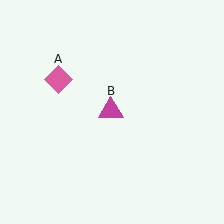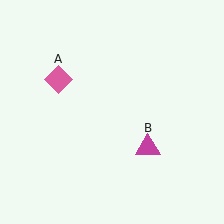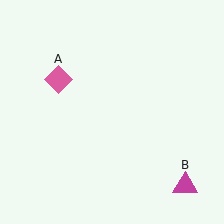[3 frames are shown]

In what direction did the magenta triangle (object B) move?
The magenta triangle (object B) moved down and to the right.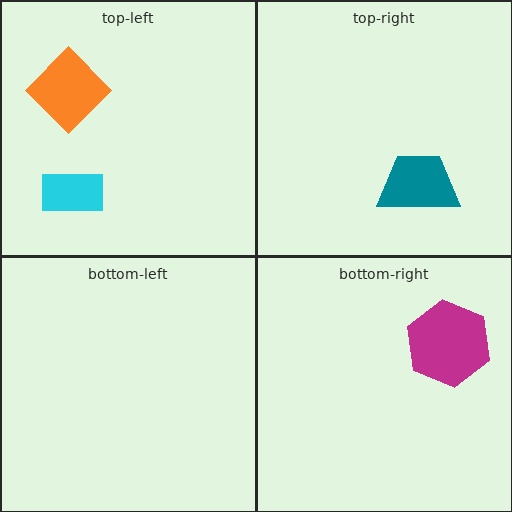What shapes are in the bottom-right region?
The magenta hexagon.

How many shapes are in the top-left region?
2.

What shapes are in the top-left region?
The orange diamond, the cyan rectangle.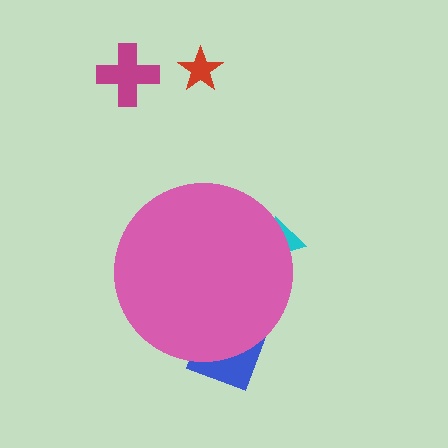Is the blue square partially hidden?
Yes, the blue square is partially hidden behind the pink circle.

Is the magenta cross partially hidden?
No, the magenta cross is fully visible.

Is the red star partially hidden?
No, the red star is fully visible.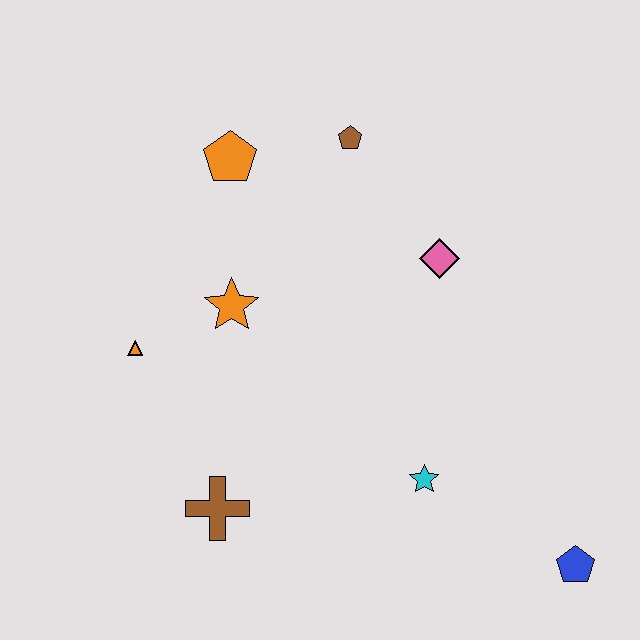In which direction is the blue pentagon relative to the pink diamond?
The blue pentagon is below the pink diamond.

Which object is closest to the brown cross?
The orange triangle is closest to the brown cross.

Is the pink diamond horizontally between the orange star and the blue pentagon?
Yes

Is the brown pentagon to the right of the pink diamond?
No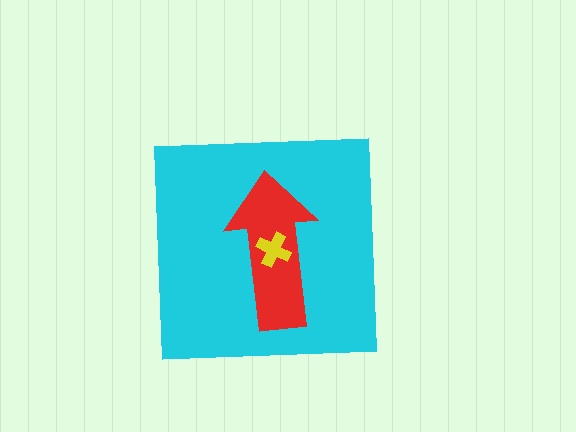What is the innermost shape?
The yellow cross.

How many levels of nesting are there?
3.